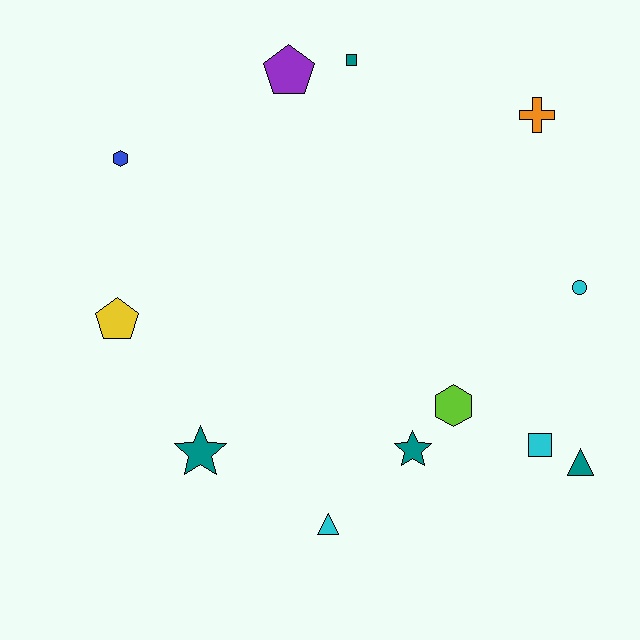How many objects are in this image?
There are 12 objects.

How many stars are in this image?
There are 2 stars.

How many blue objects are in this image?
There is 1 blue object.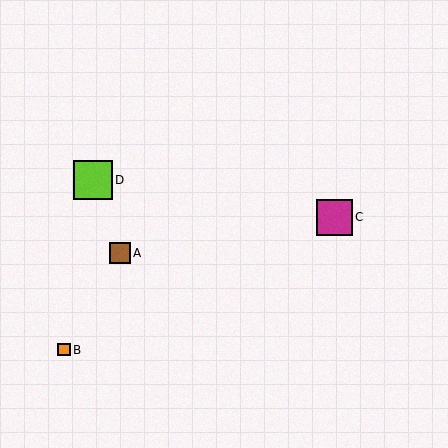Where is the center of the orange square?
The center of the orange square is at (64, 350).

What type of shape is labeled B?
Shape B is an orange square.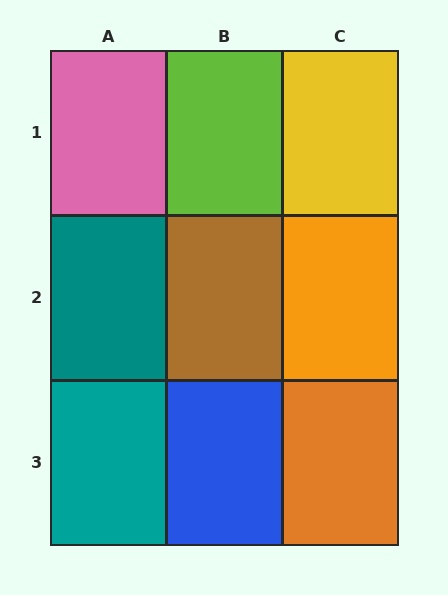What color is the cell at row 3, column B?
Blue.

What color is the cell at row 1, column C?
Yellow.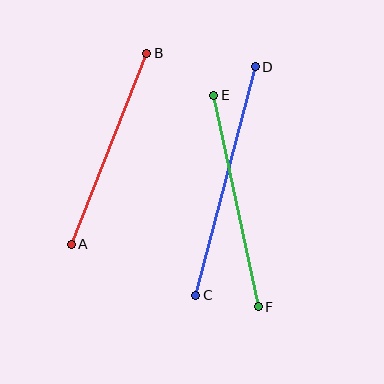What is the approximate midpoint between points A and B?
The midpoint is at approximately (109, 149) pixels.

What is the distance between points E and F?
The distance is approximately 216 pixels.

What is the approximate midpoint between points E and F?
The midpoint is at approximately (236, 201) pixels.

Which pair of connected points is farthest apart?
Points C and D are farthest apart.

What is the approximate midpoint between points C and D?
The midpoint is at approximately (226, 181) pixels.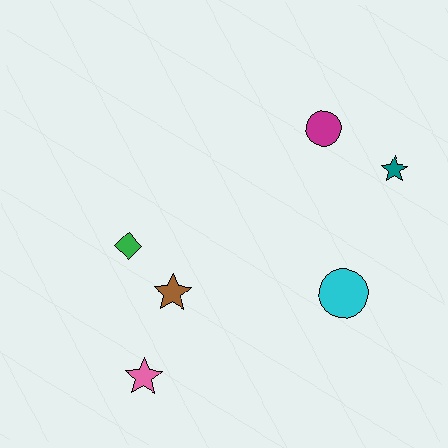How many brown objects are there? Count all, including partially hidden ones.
There is 1 brown object.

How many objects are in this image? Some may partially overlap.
There are 6 objects.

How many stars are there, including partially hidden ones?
There are 3 stars.